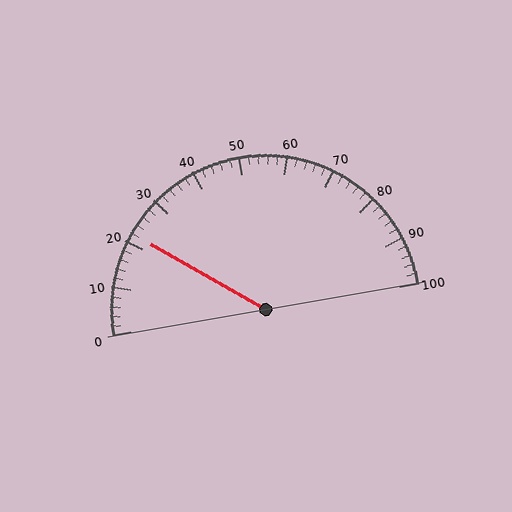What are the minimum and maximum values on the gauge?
The gauge ranges from 0 to 100.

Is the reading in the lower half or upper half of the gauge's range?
The reading is in the lower half of the range (0 to 100).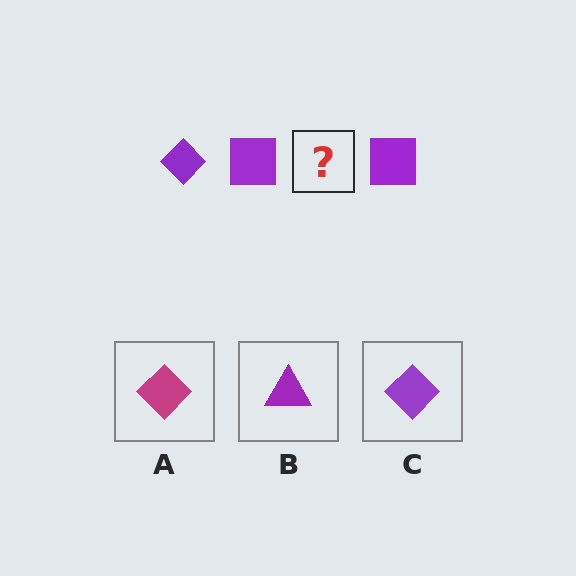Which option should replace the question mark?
Option C.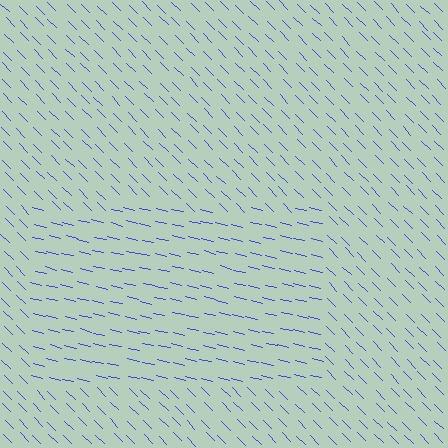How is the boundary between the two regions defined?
The boundary is defined purely by a change in line orientation (approximately 32 degrees difference). All lines are the same color and thickness.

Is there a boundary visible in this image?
Yes, there is a texture boundary formed by a change in line orientation.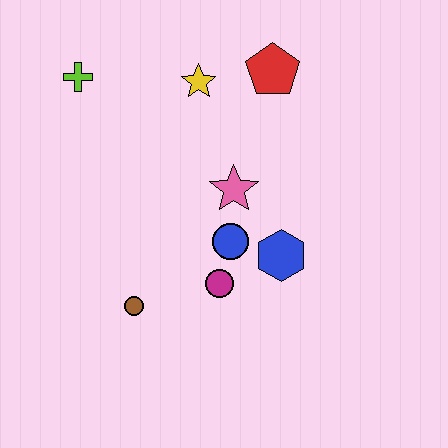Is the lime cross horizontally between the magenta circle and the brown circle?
No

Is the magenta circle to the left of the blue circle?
Yes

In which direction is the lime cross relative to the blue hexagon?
The lime cross is to the left of the blue hexagon.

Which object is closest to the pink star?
The blue circle is closest to the pink star.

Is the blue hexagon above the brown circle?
Yes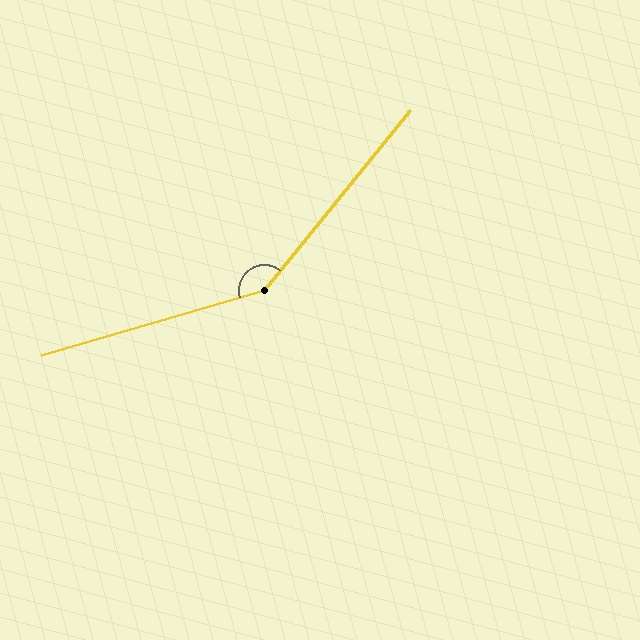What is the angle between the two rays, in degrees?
Approximately 145 degrees.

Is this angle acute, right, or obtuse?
It is obtuse.